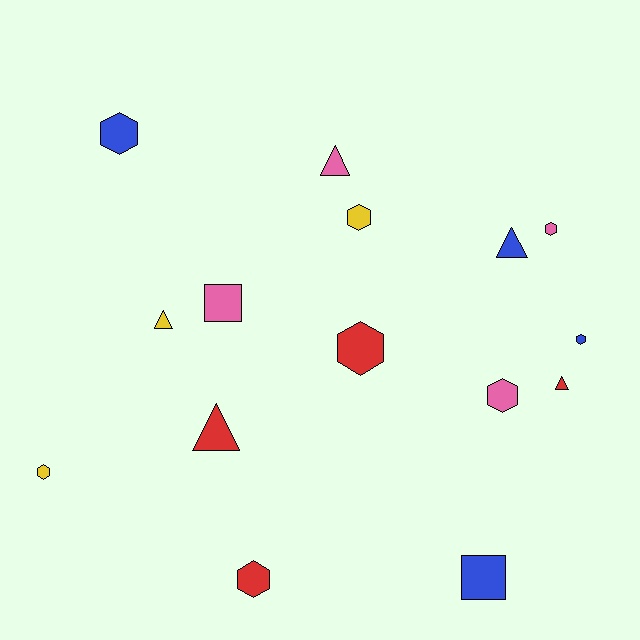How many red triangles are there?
There are 2 red triangles.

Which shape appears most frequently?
Hexagon, with 8 objects.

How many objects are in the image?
There are 15 objects.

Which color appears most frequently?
Pink, with 4 objects.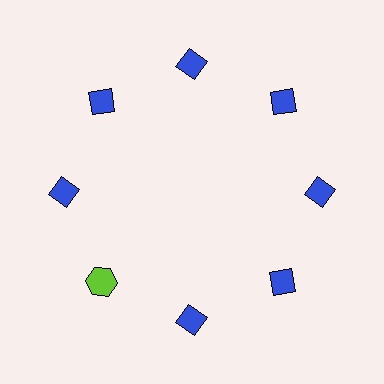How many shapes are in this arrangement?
There are 8 shapes arranged in a ring pattern.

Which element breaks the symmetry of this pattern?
The lime hexagon at roughly the 8 o'clock position breaks the symmetry. All other shapes are blue diamonds.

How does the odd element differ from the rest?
It differs in both color (lime instead of blue) and shape (hexagon instead of diamond).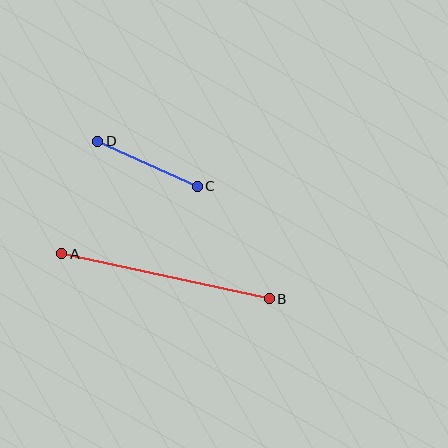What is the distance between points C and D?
The distance is approximately 109 pixels.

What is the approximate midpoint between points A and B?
The midpoint is at approximately (165, 276) pixels.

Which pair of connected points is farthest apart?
Points A and B are farthest apart.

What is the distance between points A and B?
The distance is approximately 212 pixels.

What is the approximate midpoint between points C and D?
The midpoint is at approximately (148, 164) pixels.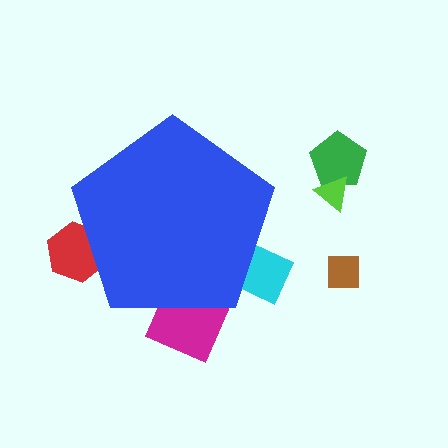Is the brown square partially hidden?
No, the brown square is fully visible.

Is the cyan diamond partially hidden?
Yes, the cyan diamond is partially hidden behind the blue pentagon.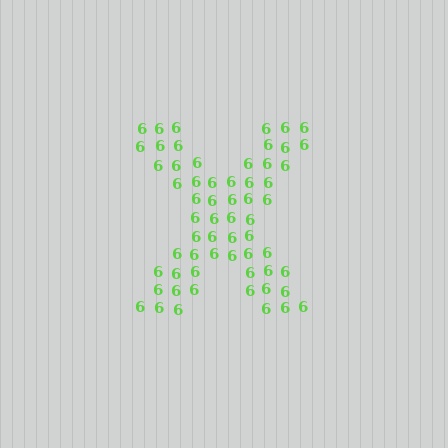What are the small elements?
The small elements are digit 6's.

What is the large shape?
The large shape is the letter X.